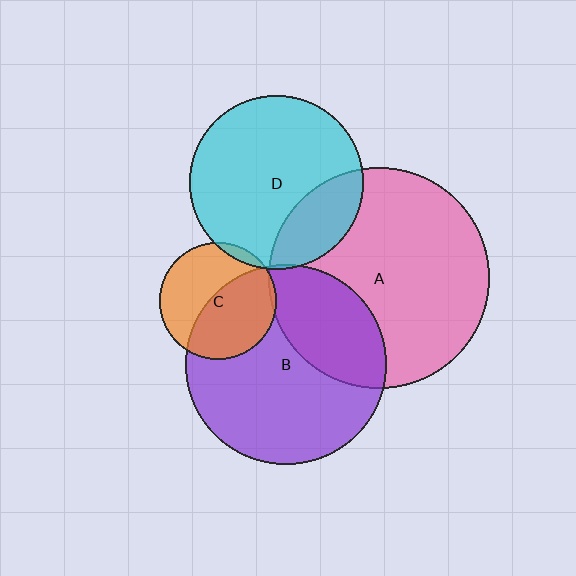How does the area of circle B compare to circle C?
Approximately 3.0 times.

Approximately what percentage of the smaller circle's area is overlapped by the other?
Approximately 5%.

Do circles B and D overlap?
Yes.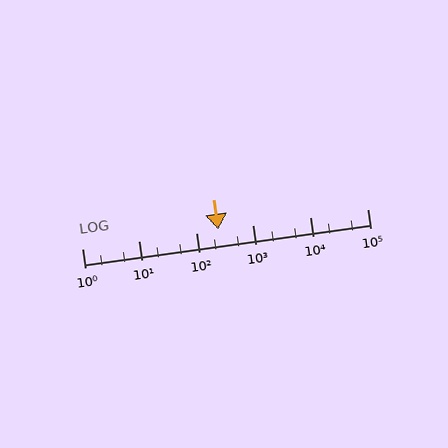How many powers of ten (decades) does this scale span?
The scale spans 5 decades, from 1 to 100000.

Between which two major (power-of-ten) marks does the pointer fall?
The pointer is between 100 and 1000.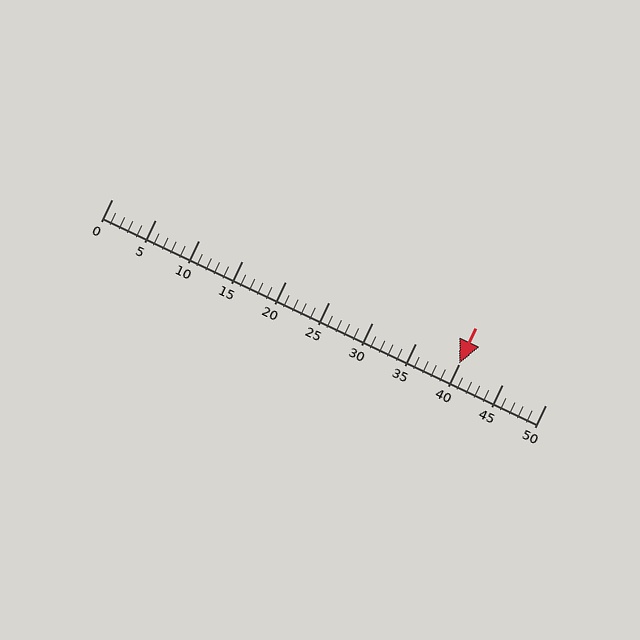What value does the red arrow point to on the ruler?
The red arrow points to approximately 40.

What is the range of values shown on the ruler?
The ruler shows values from 0 to 50.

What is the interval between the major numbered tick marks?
The major tick marks are spaced 5 units apart.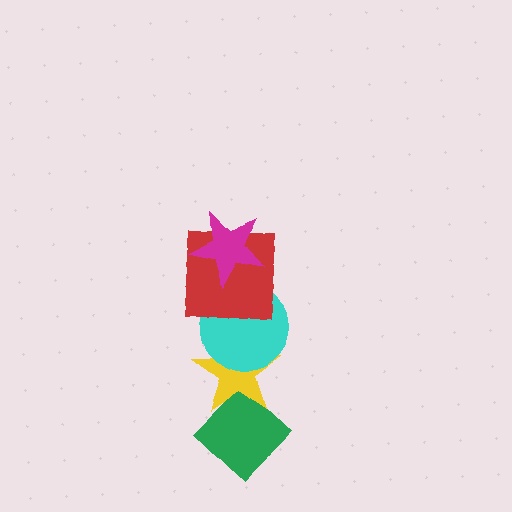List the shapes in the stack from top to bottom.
From top to bottom: the magenta star, the red square, the cyan circle, the yellow star, the green diamond.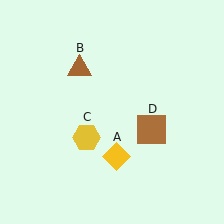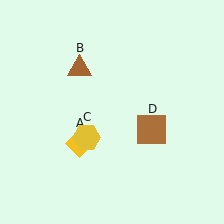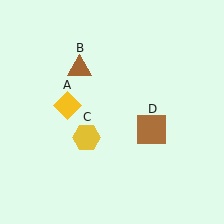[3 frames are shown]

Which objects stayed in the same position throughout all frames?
Brown triangle (object B) and yellow hexagon (object C) and brown square (object D) remained stationary.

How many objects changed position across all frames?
1 object changed position: yellow diamond (object A).